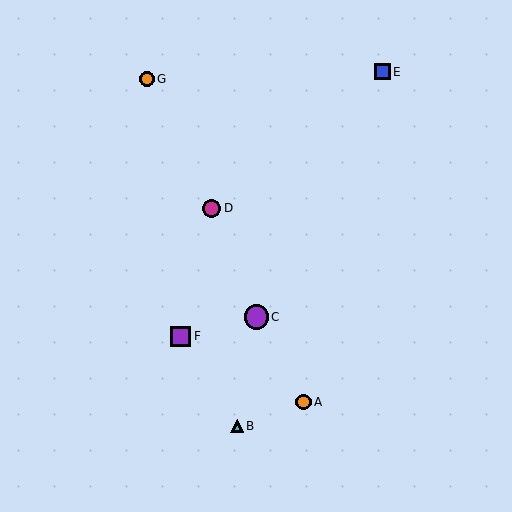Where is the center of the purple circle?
The center of the purple circle is at (256, 317).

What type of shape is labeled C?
Shape C is a purple circle.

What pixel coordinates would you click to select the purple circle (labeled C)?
Click at (256, 317) to select the purple circle C.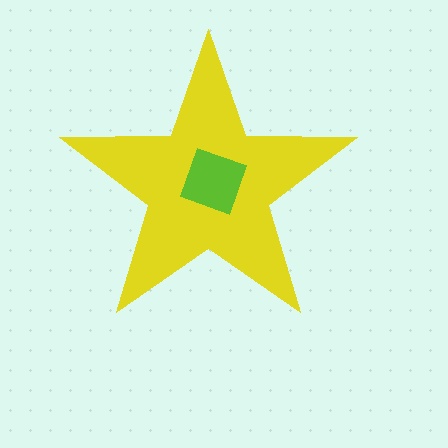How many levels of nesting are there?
2.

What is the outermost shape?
The yellow star.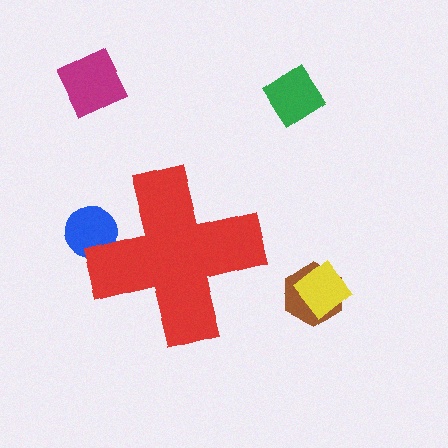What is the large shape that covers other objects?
A red cross.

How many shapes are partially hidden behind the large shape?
1 shape is partially hidden.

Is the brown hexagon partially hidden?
No, the brown hexagon is fully visible.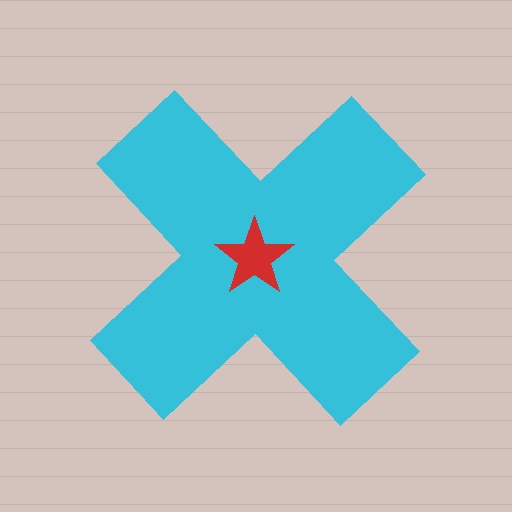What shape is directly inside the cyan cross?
The red star.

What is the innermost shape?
The red star.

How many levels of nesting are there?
2.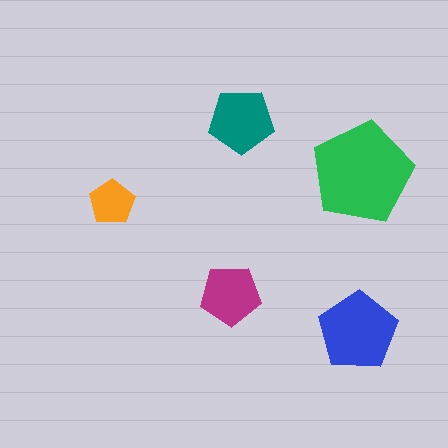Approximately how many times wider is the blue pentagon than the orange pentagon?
About 1.5 times wider.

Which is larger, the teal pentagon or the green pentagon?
The green one.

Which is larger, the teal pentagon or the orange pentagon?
The teal one.